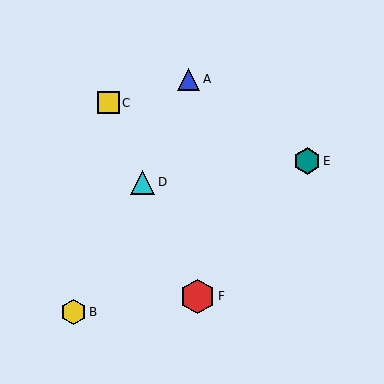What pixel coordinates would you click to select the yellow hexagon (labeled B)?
Click at (74, 312) to select the yellow hexagon B.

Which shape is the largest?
The red hexagon (labeled F) is the largest.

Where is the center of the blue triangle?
The center of the blue triangle is at (189, 79).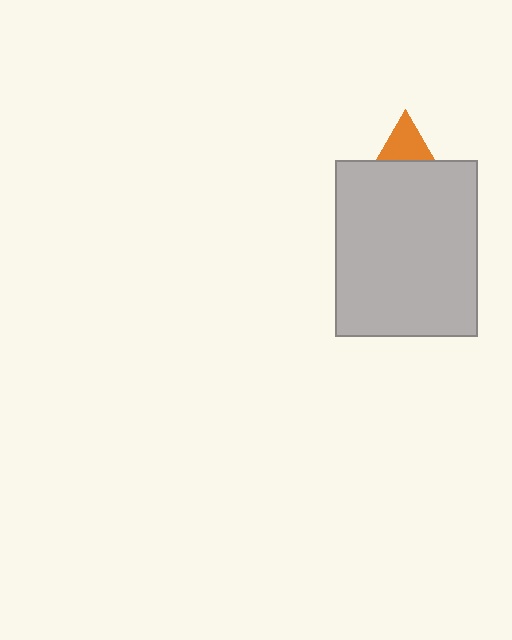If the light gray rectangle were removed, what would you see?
You would see the complete orange triangle.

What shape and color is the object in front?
The object in front is a light gray rectangle.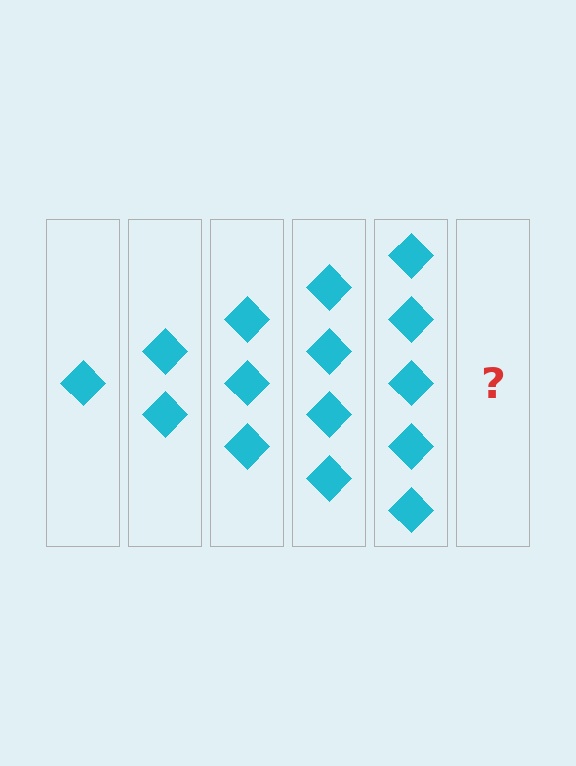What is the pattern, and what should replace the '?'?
The pattern is that each step adds one more diamond. The '?' should be 6 diamonds.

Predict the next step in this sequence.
The next step is 6 diamonds.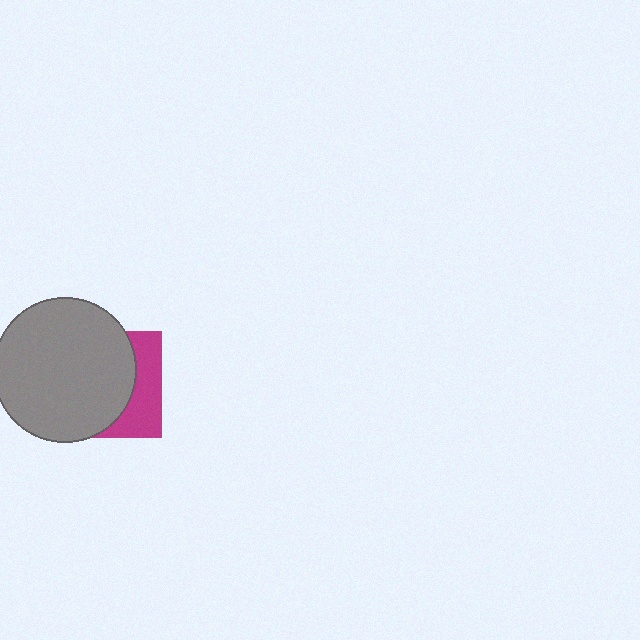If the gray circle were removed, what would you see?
You would see the complete magenta square.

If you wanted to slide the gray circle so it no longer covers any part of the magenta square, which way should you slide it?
Slide it left — that is the most direct way to separate the two shapes.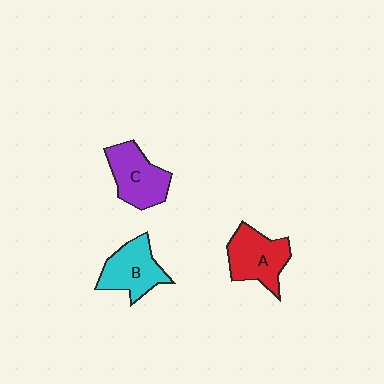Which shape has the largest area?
Shape A (red).